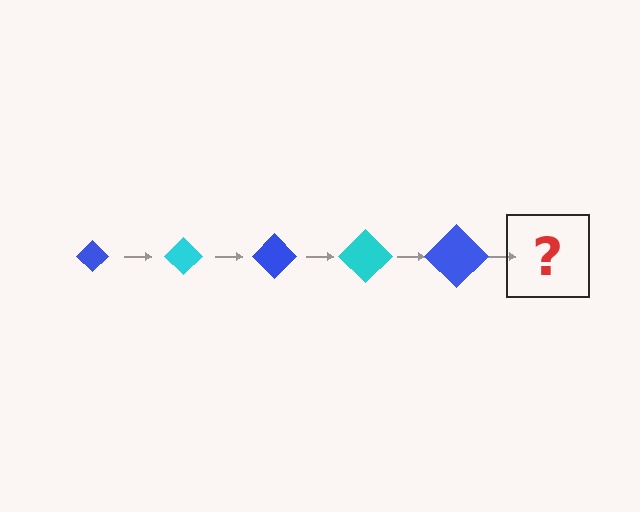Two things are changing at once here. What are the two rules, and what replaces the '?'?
The two rules are that the diamond grows larger each step and the color cycles through blue and cyan. The '?' should be a cyan diamond, larger than the previous one.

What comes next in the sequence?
The next element should be a cyan diamond, larger than the previous one.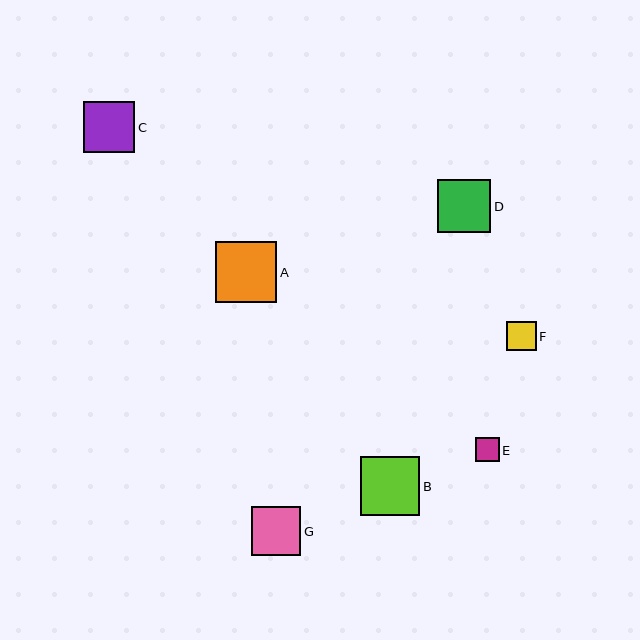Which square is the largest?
Square A is the largest with a size of approximately 61 pixels.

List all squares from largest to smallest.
From largest to smallest: A, B, D, C, G, F, E.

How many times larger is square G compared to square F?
Square G is approximately 1.7 times the size of square F.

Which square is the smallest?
Square E is the smallest with a size of approximately 23 pixels.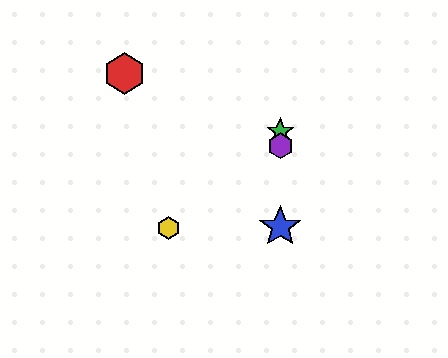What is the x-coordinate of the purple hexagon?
The purple hexagon is at x≈280.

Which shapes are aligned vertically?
The blue star, the green star, the purple hexagon are aligned vertically.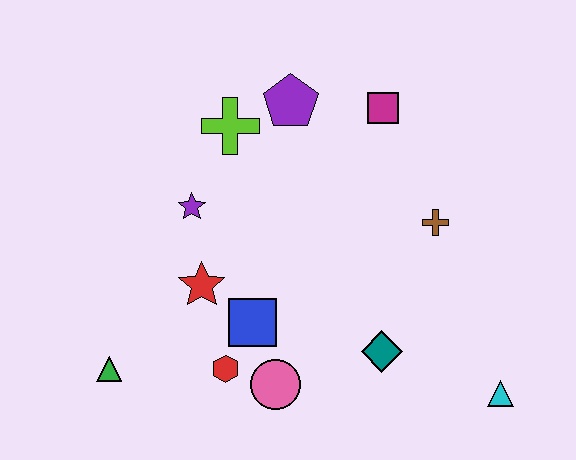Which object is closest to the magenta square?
The purple pentagon is closest to the magenta square.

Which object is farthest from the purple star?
The cyan triangle is farthest from the purple star.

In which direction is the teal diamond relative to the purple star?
The teal diamond is to the right of the purple star.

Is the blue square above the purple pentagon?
No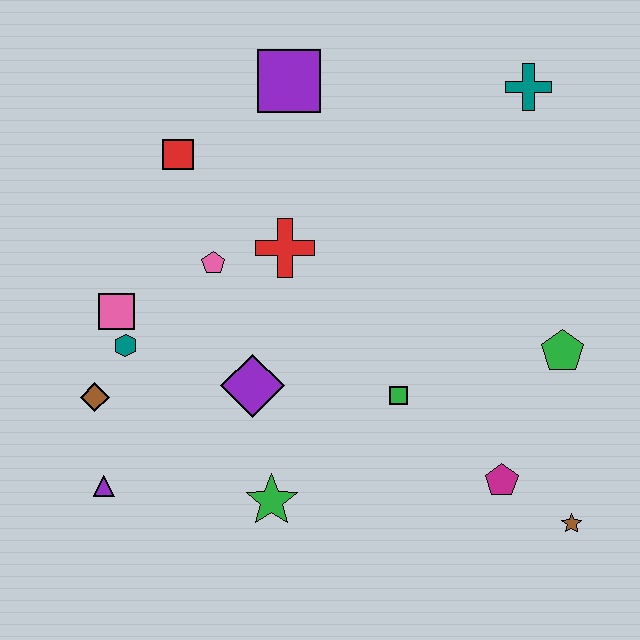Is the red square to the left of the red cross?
Yes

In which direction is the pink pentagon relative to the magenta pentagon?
The pink pentagon is to the left of the magenta pentagon.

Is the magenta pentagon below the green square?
Yes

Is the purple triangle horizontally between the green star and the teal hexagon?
No